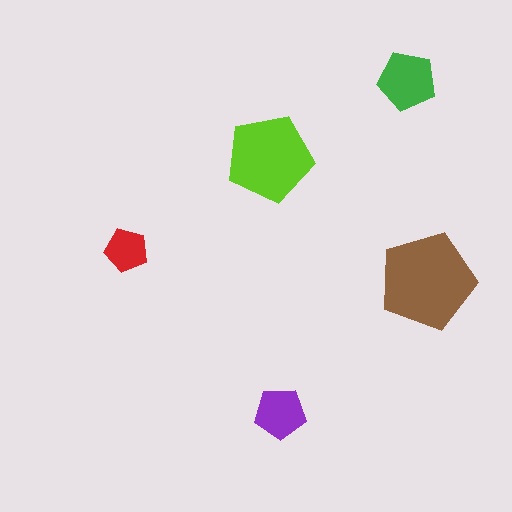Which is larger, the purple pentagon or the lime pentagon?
The lime one.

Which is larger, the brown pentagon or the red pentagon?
The brown one.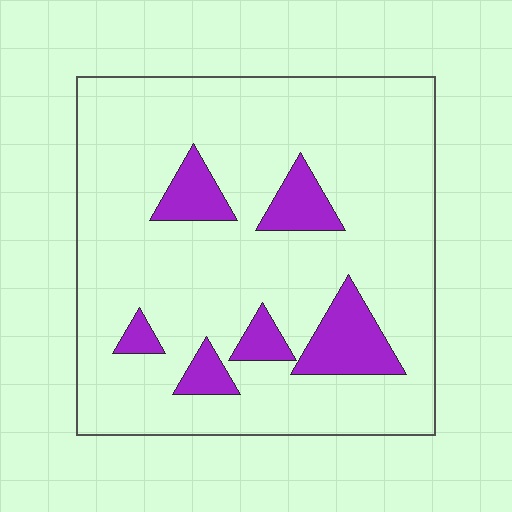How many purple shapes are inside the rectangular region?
6.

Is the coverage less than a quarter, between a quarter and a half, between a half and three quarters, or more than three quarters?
Less than a quarter.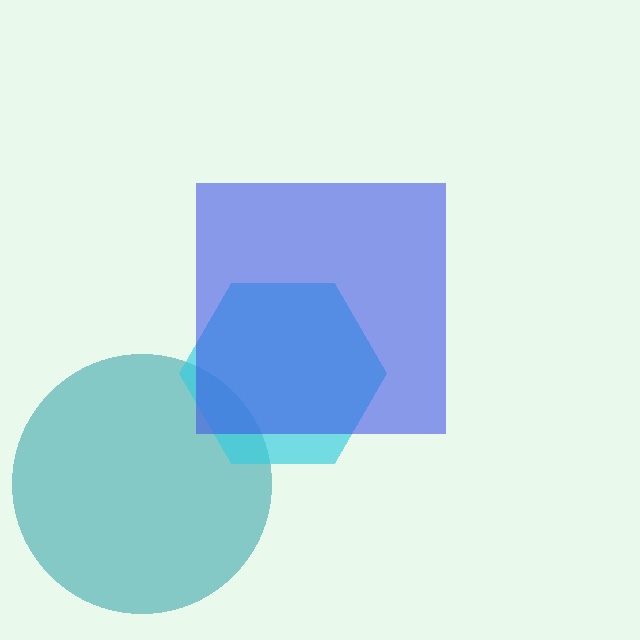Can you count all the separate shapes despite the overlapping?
Yes, there are 3 separate shapes.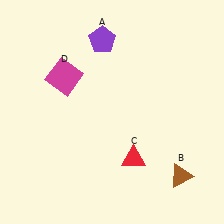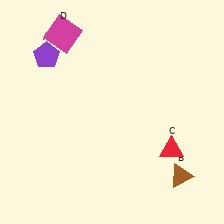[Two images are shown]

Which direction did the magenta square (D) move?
The magenta square (D) moved up.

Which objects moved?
The objects that moved are: the purple pentagon (A), the red triangle (C), the magenta square (D).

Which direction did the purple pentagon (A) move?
The purple pentagon (A) moved left.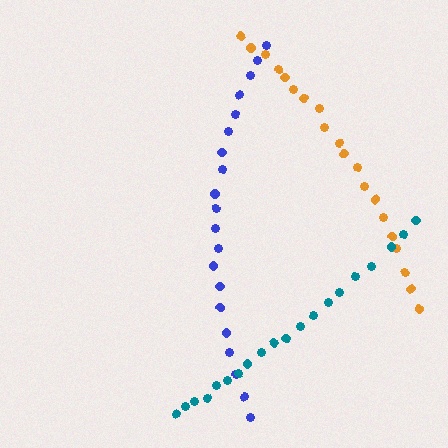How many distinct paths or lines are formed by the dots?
There are 3 distinct paths.